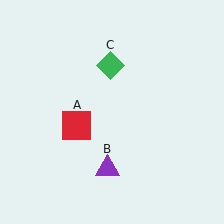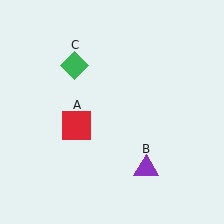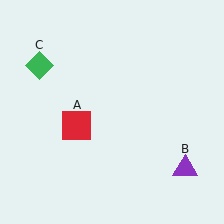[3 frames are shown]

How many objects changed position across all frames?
2 objects changed position: purple triangle (object B), green diamond (object C).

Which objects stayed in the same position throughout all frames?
Red square (object A) remained stationary.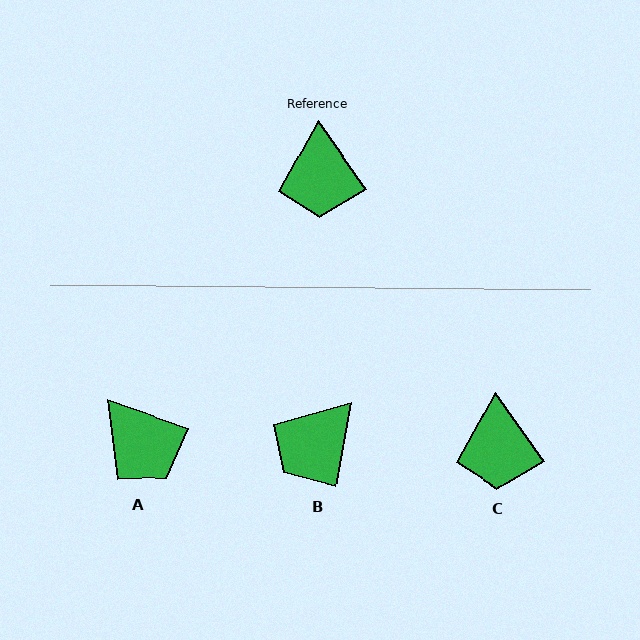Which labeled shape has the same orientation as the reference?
C.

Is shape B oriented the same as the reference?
No, it is off by about 46 degrees.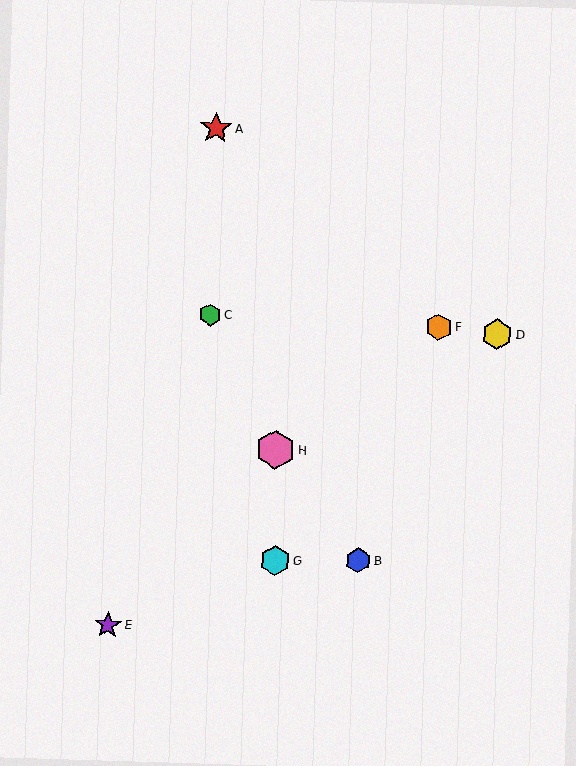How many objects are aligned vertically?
2 objects (A, C) are aligned vertically.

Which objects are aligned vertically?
Objects A, C are aligned vertically.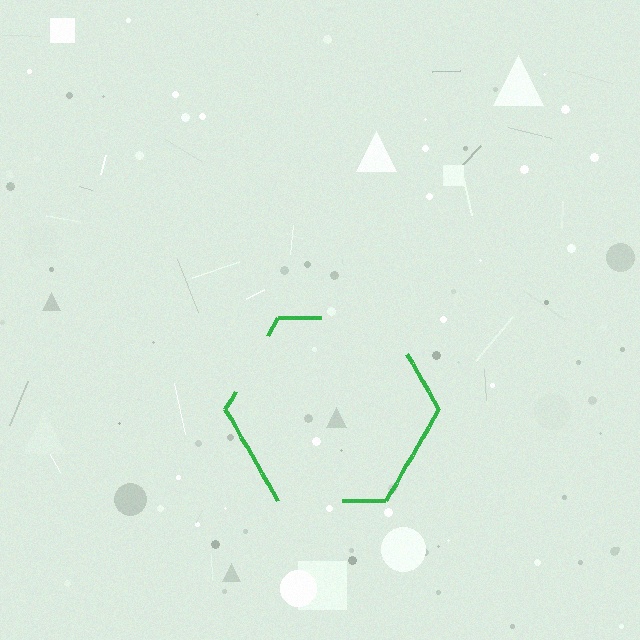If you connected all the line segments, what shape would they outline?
They would outline a hexagon.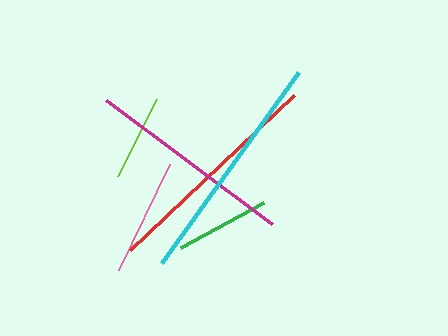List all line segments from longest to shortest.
From longest to shortest: cyan, red, magenta, pink, green, lime.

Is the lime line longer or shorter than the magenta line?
The magenta line is longer than the lime line.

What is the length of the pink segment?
The pink segment is approximately 117 pixels long.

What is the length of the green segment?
The green segment is approximately 95 pixels long.